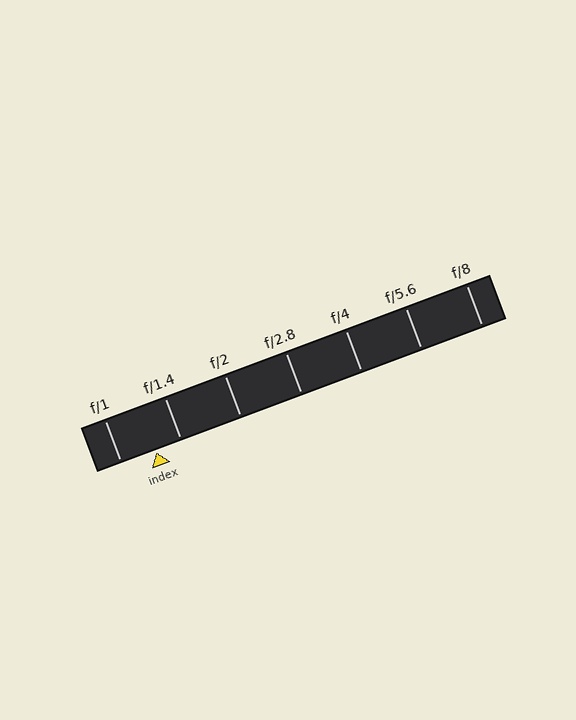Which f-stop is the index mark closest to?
The index mark is closest to f/1.4.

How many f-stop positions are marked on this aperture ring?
There are 7 f-stop positions marked.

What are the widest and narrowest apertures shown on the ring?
The widest aperture shown is f/1 and the narrowest is f/8.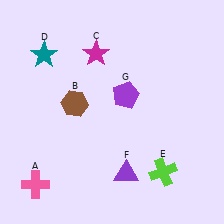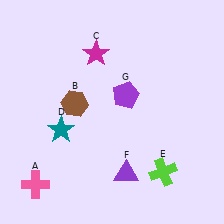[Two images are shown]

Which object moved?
The teal star (D) moved down.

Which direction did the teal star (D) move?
The teal star (D) moved down.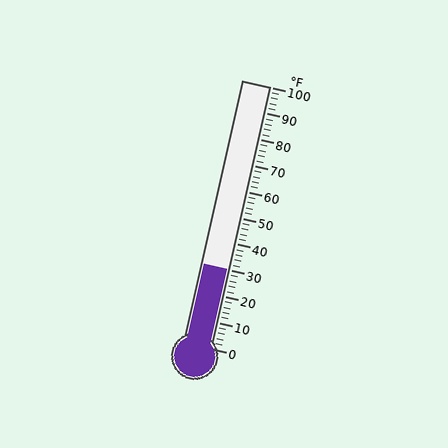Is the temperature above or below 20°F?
The temperature is above 20°F.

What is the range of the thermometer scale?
The thermometer scale ranges from 0°F to 100°F.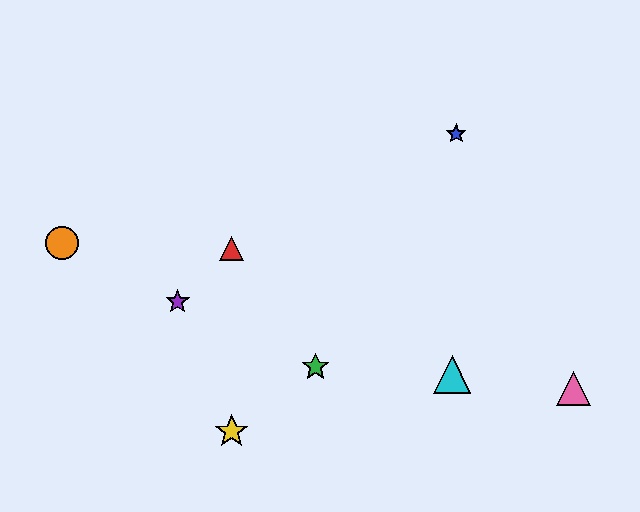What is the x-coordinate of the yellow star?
The yellow star is at x≈232.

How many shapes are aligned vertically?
2 shapes (the red triangle, the yellow star) are aligned vertically.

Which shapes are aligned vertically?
The red triangle, the yellow star are aligned vertically.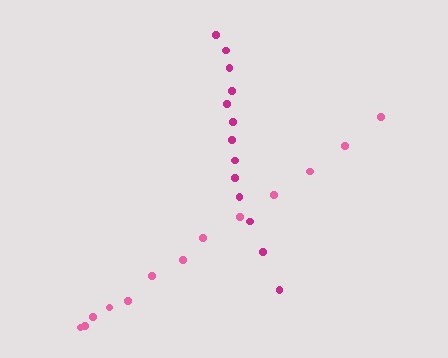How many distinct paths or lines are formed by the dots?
There are 2 distinct paths.